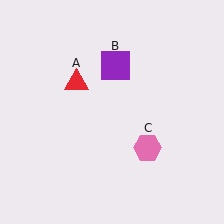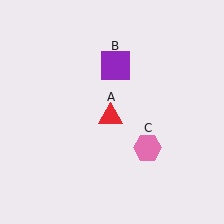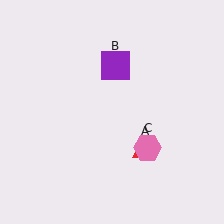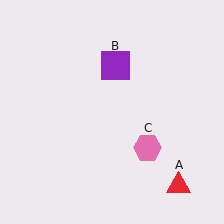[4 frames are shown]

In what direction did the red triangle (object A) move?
The red triangle (object A) moved down and to the right.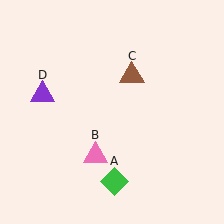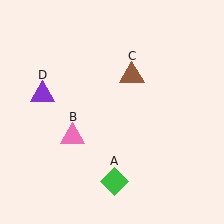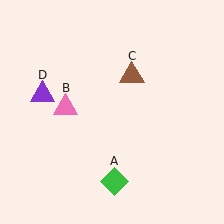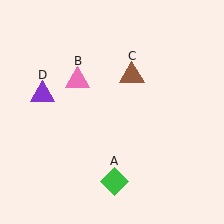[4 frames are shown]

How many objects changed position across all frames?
1 object changed position: pink triangle (object B).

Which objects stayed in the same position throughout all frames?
Green diamond (object A) and brown triangle (object C) and purple triangle (object D) remained stationary.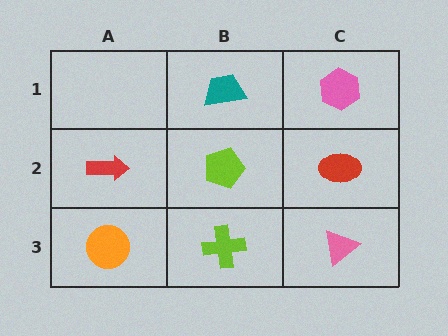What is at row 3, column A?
An orange circle.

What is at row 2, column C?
A red ellipse.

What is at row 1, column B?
A teal trapezoid.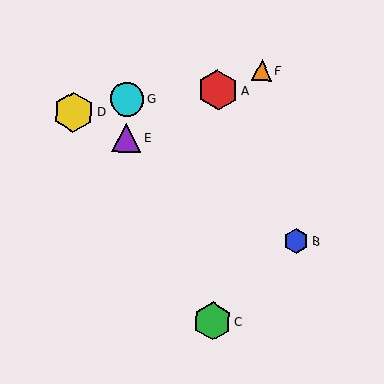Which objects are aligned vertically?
Objects E, G are aligned vertically.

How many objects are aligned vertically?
2 objects (E, G) are aligned vertically.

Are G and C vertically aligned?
No, G is at x≈127 and C is at x≈212.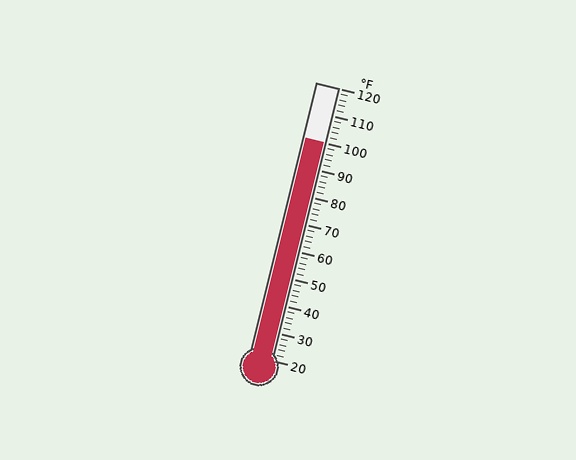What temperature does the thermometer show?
The thermometer shows approximately 100°F.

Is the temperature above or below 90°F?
The temperature is above 90°F.